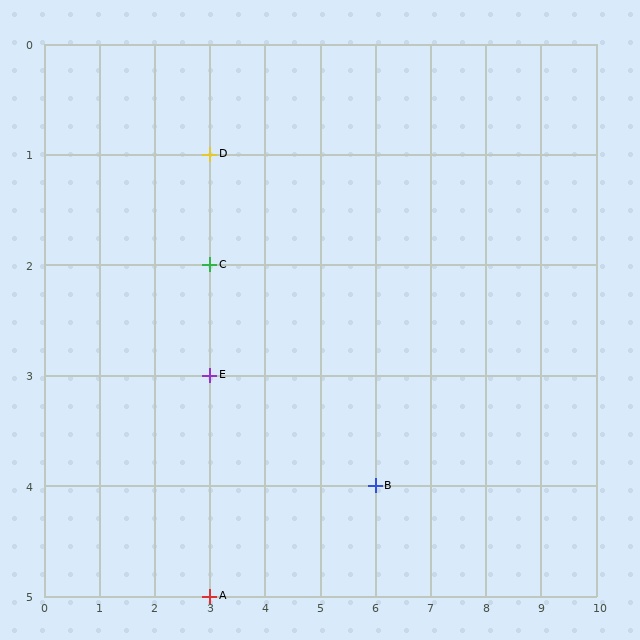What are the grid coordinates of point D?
Point D is at grid coordinates (3, 1).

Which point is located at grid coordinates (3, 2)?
Point C is at (3, 2).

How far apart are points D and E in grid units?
Points D and E are 2 rows apart.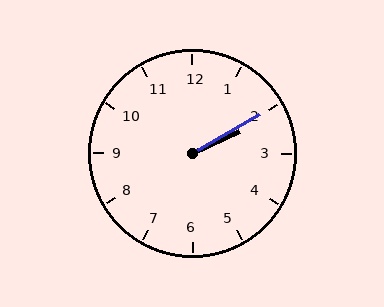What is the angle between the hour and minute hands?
Approximately 5 degrees.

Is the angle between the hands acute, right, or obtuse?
It is acute.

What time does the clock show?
2:10.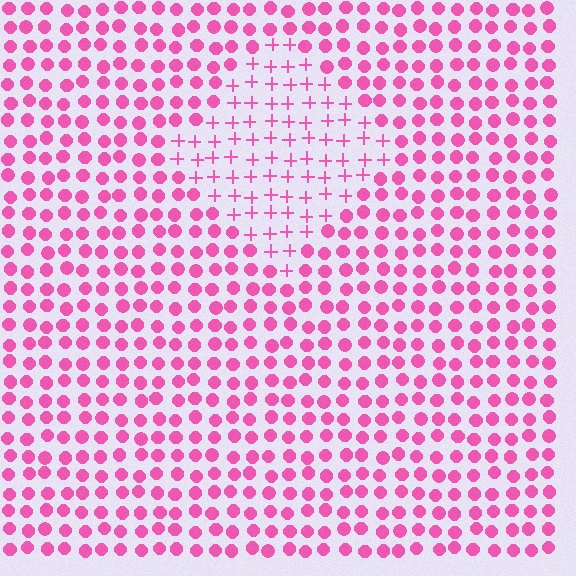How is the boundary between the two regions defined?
The boundary is defined by a change in element shape: plus signs inside vs. circles outside. All elements share the same color and spacing.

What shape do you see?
I see a diamond.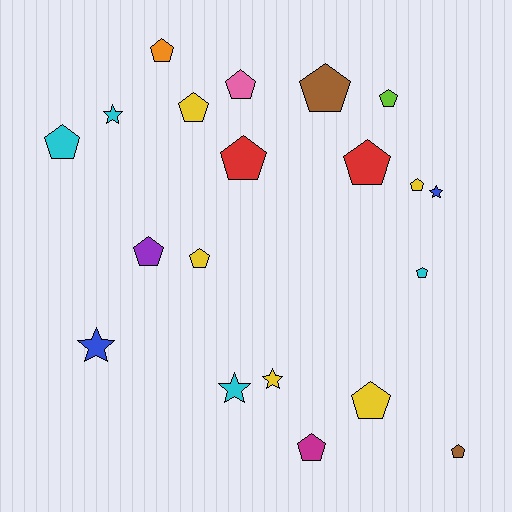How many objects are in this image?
There are 20 objects.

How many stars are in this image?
There are 5 stars.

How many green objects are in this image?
There are no green objects.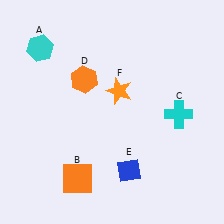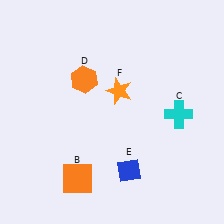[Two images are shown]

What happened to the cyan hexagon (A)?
The cyan hexagon (A) was removed in Image 2. It was in the top-left area of Image 1.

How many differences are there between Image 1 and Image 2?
There is 1 difference between the two images.